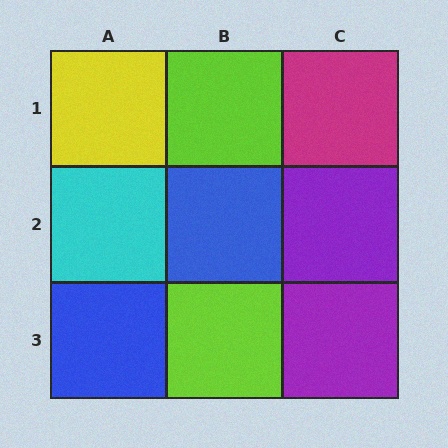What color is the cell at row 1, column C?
Magenta.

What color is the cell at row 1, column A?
Yellow.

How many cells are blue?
2 cells are blue.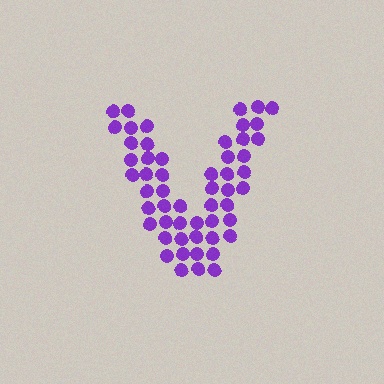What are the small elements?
The small elements are circles.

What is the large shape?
The large shape is the letter V.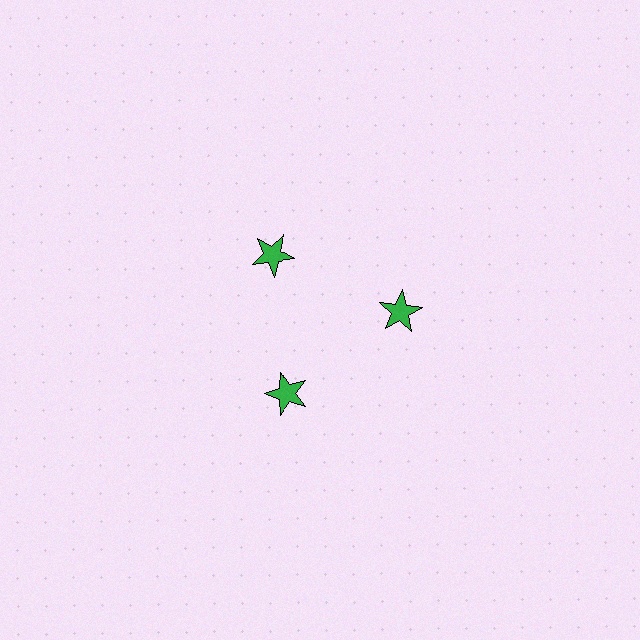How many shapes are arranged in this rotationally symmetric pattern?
There are 3 shapes, arranged in 3 groups of 1.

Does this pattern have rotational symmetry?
Yes, this pattern has 3-fold rotational symmetry. It looks the same after rotating 120 degrees around the center.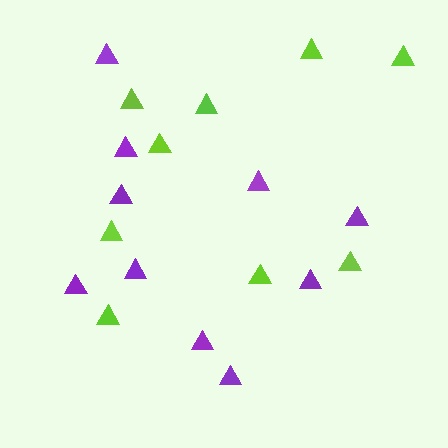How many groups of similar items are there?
There are 2 groups: one group of lime triangles (9) and one group of purple triangles (10).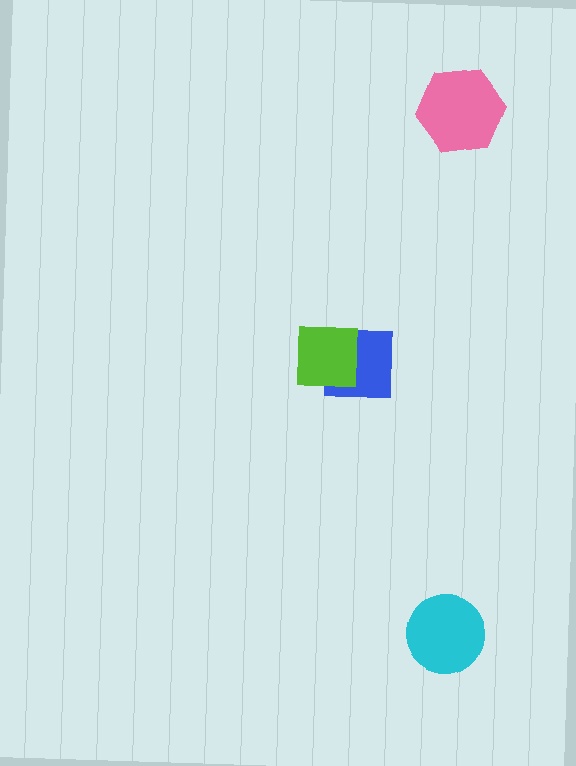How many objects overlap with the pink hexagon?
0 objects overlap with the pink hexagon.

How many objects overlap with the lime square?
1 object overlaps with the lime square.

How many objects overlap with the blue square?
1 object overlaps with the blue square.